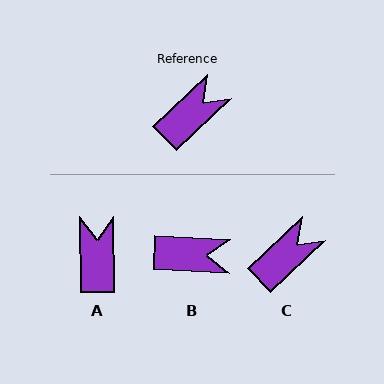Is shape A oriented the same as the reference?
No, it is off by about 47 degrees.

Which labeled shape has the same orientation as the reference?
C.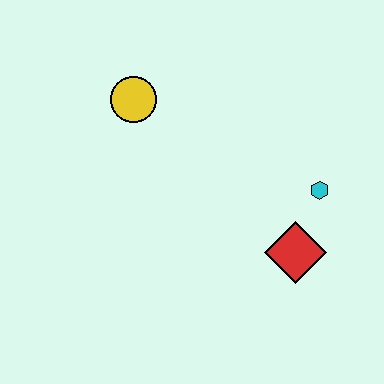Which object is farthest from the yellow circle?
The red diamond is farthest from the yellow circle.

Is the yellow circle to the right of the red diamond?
No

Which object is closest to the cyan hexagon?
The red diamond is closest to the cyan hexagon.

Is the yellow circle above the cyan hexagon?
Yes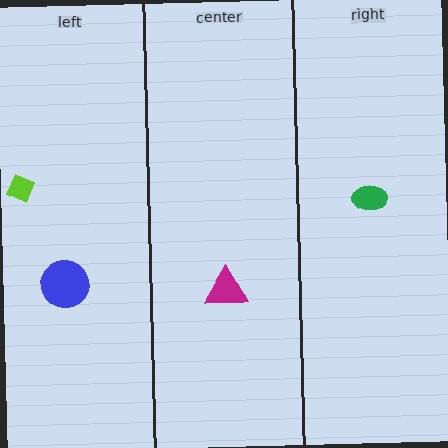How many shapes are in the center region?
1.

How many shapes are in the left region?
2.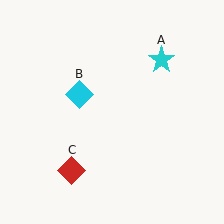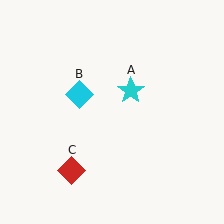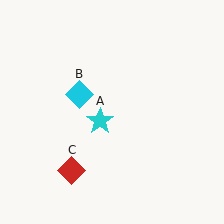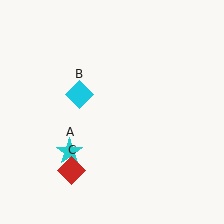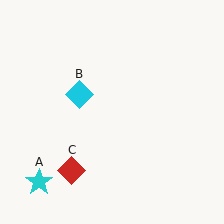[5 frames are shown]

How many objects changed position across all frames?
1 object changed position: cyan star (object A).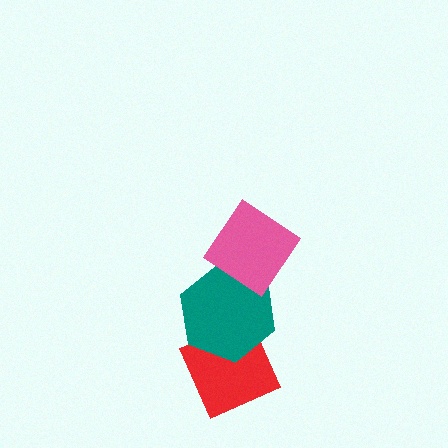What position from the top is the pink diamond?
The pink diamond is 1st from the top.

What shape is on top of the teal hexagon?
The pink diamond is on top of the teal hexagon.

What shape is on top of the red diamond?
The teal hexagon is on top of the red diamond.